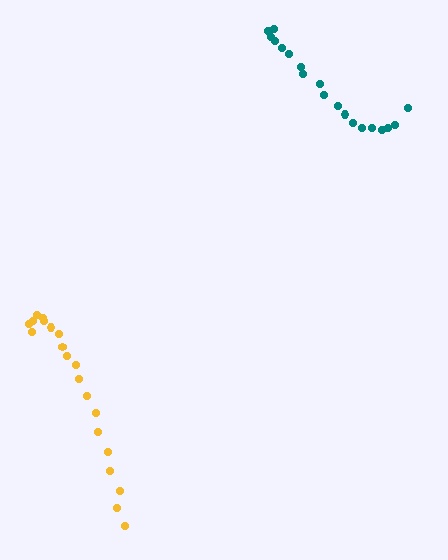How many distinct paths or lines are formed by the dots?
There are 2 distinct paths.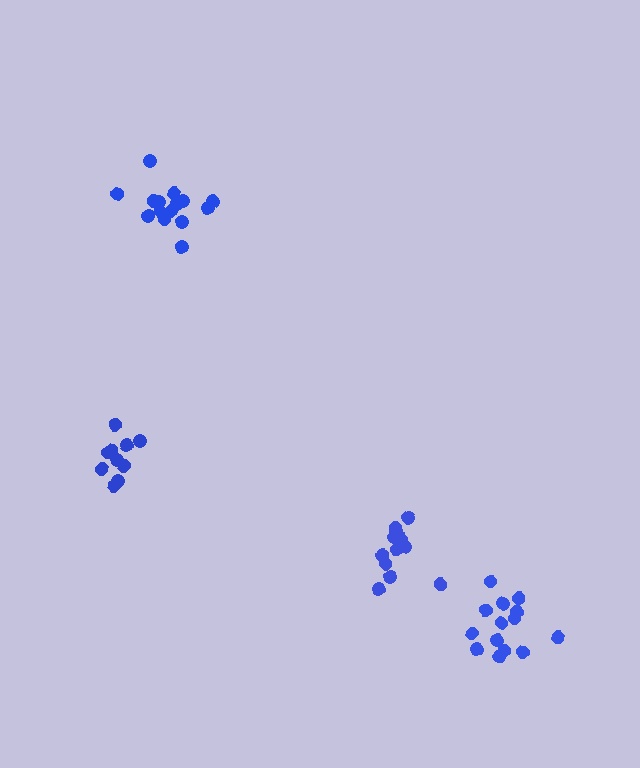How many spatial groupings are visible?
There are 4 spatial groupings.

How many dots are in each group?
Group 1: 12 dots, Group 2: 15 dots, Group 3: 11 dots, Group 4: 14 dots (52 total).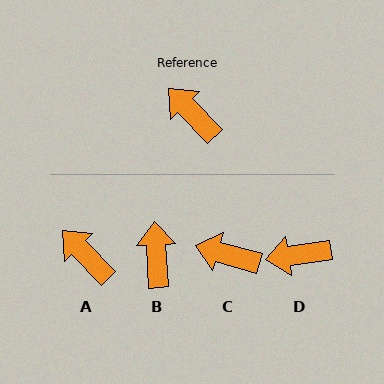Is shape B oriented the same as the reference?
No, it is off by about 41 degrees.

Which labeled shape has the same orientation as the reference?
A.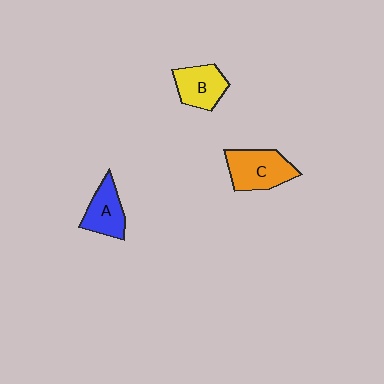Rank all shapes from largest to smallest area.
From largest to smallest: C (orange), B (yellow), A (blue).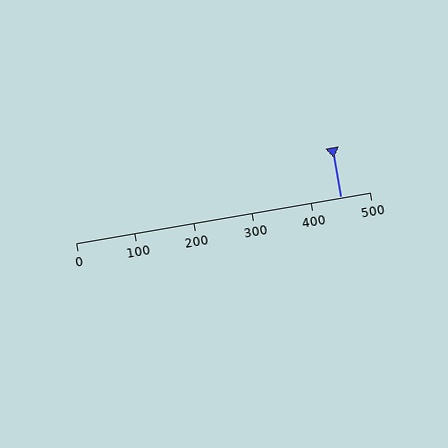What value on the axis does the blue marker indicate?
The marker indicates approximately 450.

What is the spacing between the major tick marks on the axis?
The major ticks are spaced 100 apart.